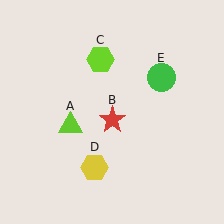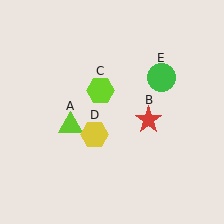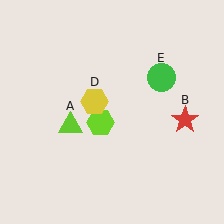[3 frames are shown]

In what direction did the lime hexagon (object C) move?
The lime hexagon (object C) moved down.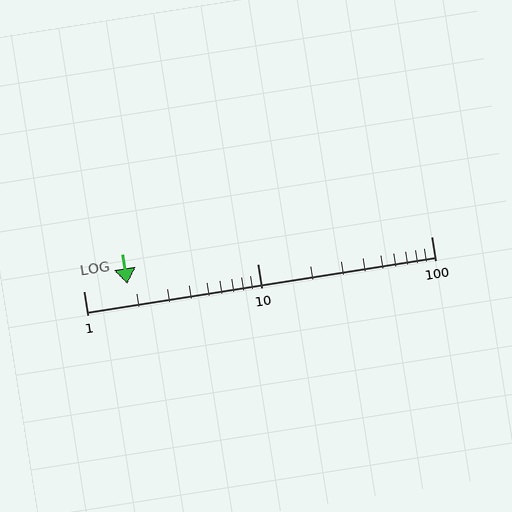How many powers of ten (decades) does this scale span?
The scale spans 2 decades, from 1 to 100.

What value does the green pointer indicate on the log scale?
The pointer indicates approximately 1.8.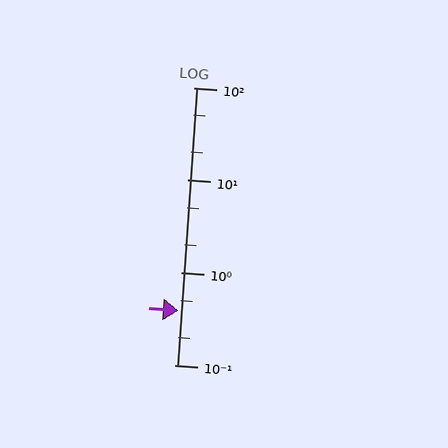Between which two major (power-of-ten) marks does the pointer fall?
The pointer is between 0.1 and 1.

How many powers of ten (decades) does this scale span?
The scale spans 3 decades, from 0.1 to 100.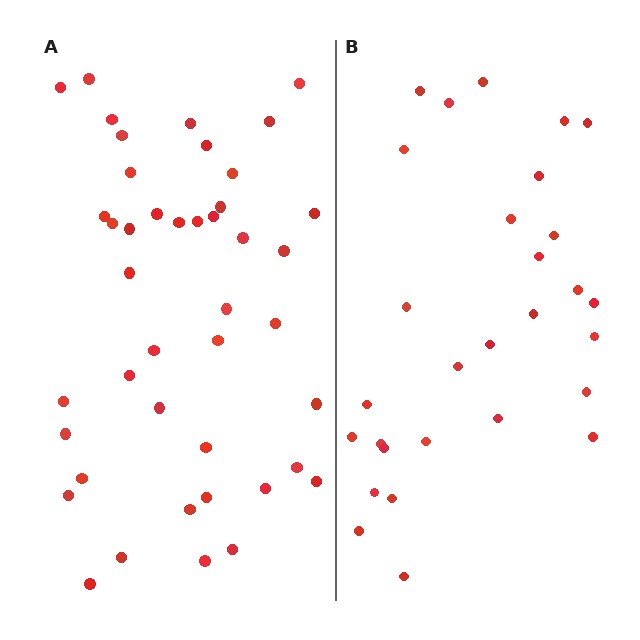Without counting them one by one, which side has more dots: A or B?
Region A (the left region) has more dots.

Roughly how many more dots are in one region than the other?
Region A has approximately 15 more dots than region B.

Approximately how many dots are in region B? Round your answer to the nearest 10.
About 30 dots. (The exact count is 29, which rounds to 30.)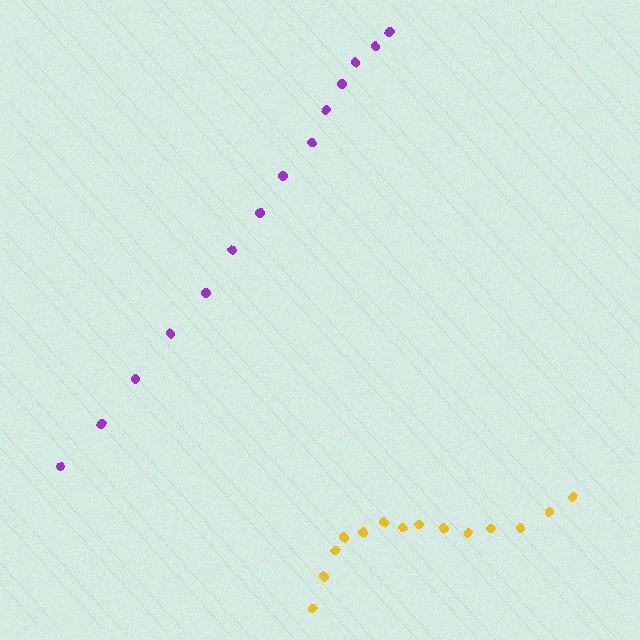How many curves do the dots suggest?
There are 2 distinct paths.